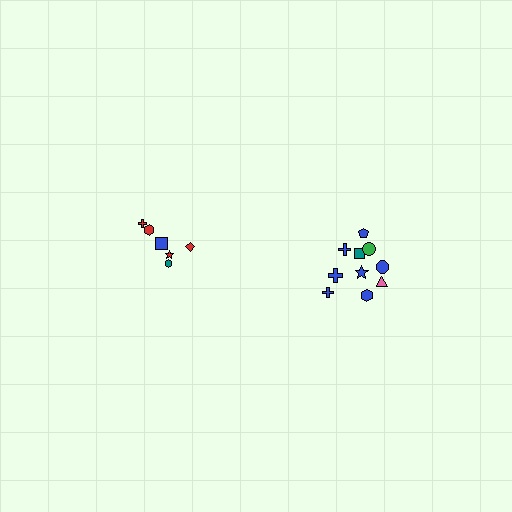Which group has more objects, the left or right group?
The right group.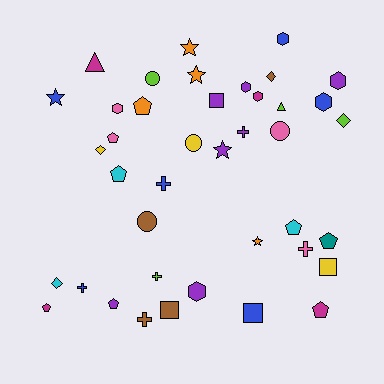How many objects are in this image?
There are 40 objects.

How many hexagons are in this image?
There are 7 hexagons.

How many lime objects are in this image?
There are 4 lime objects.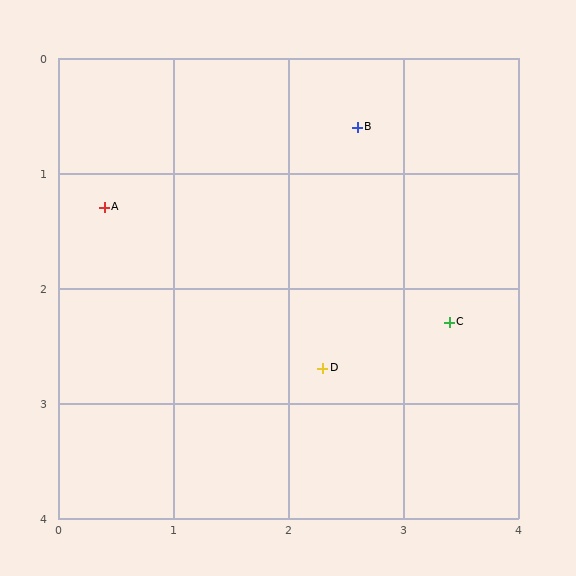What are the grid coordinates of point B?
Point B is at approximately (2.6, 0.6).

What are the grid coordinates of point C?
Point C is at approximately (3.4, 2.3).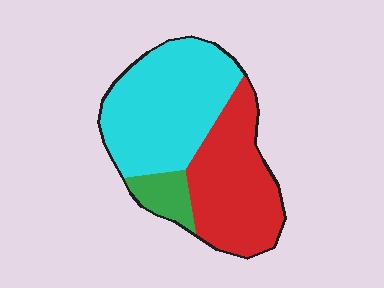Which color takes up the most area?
Cyan, at roughly 50%.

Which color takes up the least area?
Green, at roughly 10%.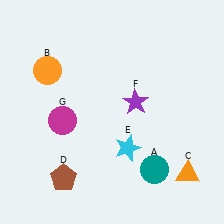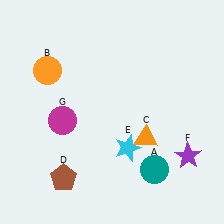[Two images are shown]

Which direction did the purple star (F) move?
The purple star (F) moved down.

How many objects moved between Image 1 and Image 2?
2 objects moved between the two images.